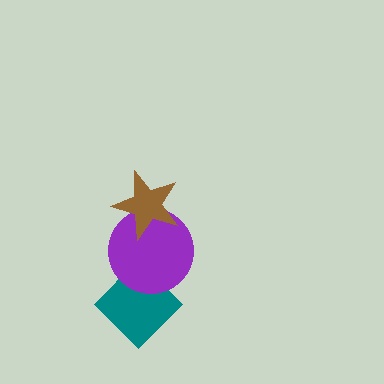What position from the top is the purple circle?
The purple circle is 2nd from the top.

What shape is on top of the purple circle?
The brown star is on top of the purple circle.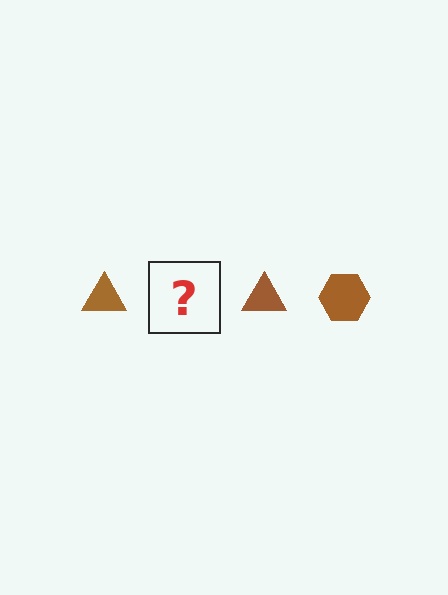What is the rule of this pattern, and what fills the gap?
The rule is that the pattern cycles through triangle, hexagon shapes in brown. The gap should be filled with a brown hexagon.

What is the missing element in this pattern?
The missing element is a brown hexagon.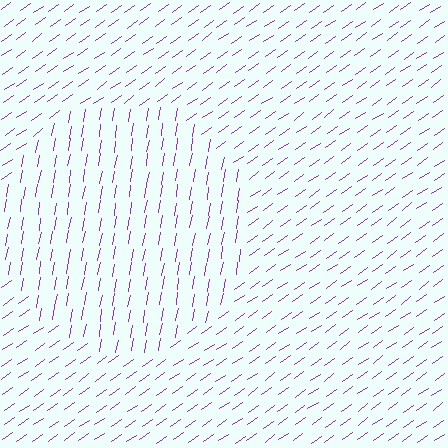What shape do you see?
I see a circle.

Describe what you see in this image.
The image is filled with small purple line segments. A circle region in the image has lines oriented differently from the surrounding lines, creating a visible texture boundary.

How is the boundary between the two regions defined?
The boundary is defined purely by a change in line orientation (approximately 45 degrees difference). All lines are the same color and thickness.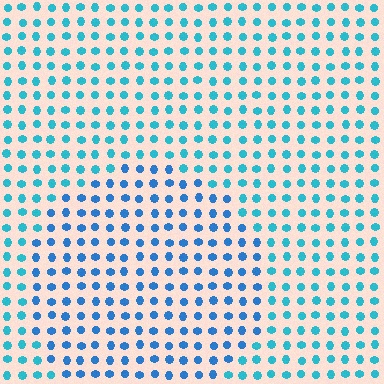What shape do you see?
I see a circle.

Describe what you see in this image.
The image is filled with small cyan elements in a uniform arrangement. A circle-shaped region is visible where the elements are tinted to a slightly different hue, forming a subtle color boundary.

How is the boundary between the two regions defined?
The boundary is defined purely by a slight shift in hue (about 24 degrees). Spacing, size, and orientation are identical on both sides.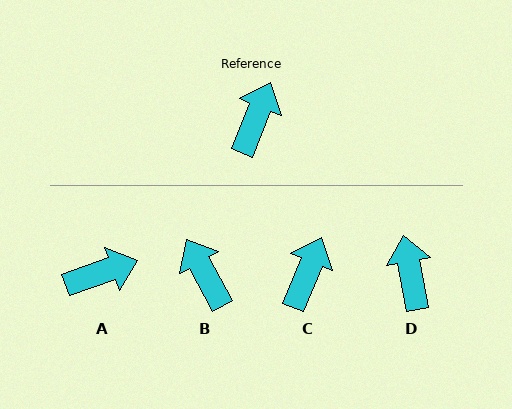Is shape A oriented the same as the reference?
No, it is off by about 49 degrees.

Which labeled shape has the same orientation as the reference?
C.